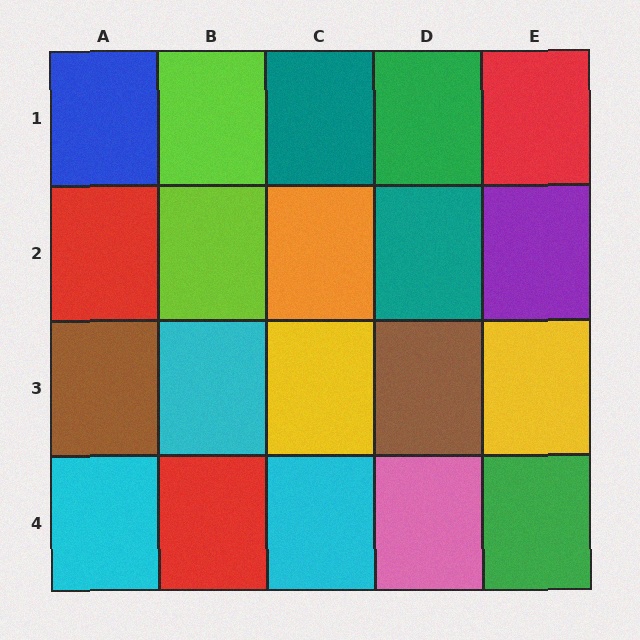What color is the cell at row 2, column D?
Teal.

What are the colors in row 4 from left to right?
Cyan, red, cyan, pink, green.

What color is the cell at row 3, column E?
Yellow.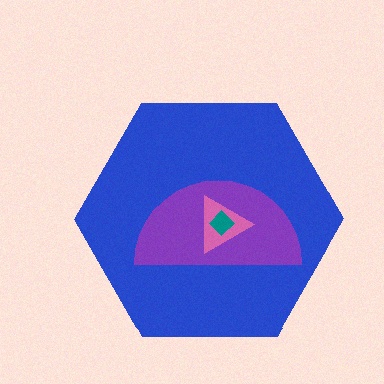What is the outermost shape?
The blue hexagon.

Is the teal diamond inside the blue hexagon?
Yes.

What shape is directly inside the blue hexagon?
The purple semicircle.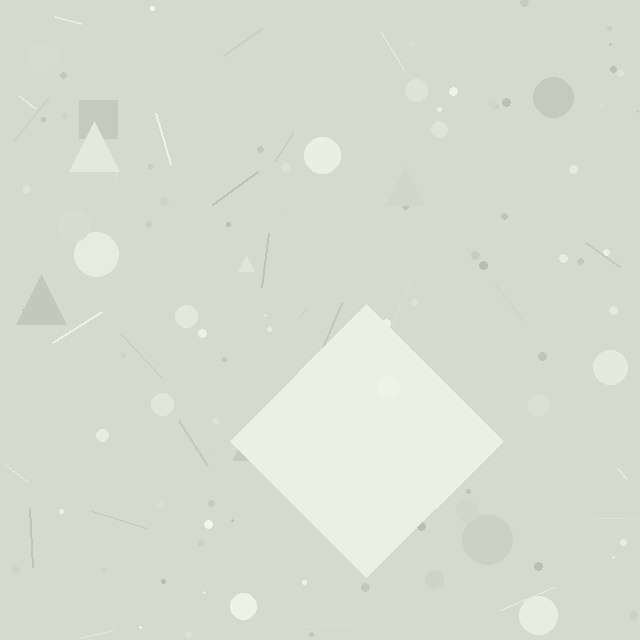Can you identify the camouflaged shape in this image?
The camouflaged shape is a diamond.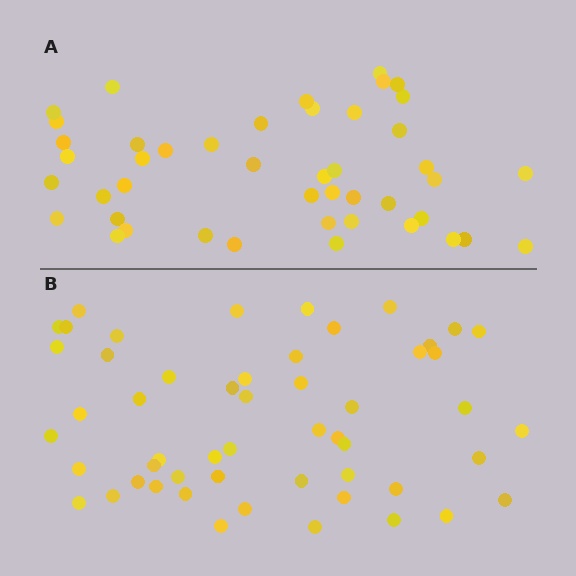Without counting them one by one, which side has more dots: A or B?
Region B (the bottom region) has more dots.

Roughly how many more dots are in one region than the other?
Region B has roughly 8 or so more dots than region A.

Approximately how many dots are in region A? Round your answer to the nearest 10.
About 40 dots. (The exact count is 45, which rounds to 40.)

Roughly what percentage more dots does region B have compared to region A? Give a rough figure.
About 20% more.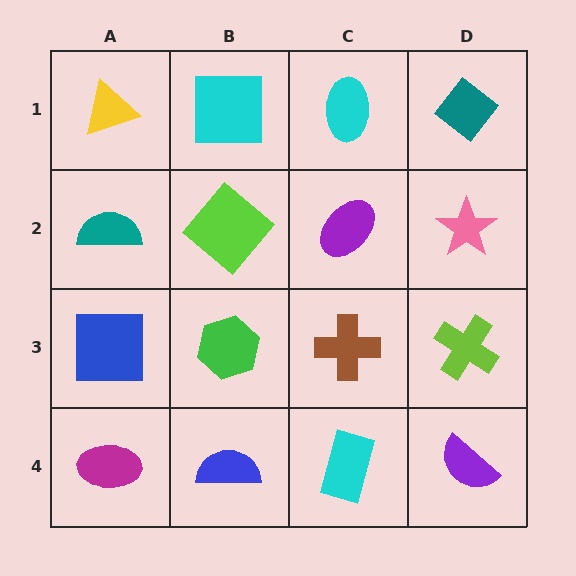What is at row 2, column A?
A teal semicircle.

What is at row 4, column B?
A blue semicircle.